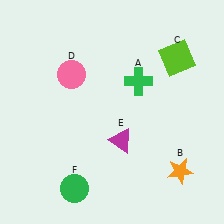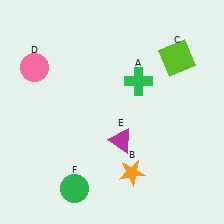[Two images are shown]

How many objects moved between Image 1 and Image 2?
2 objects moved between the two images.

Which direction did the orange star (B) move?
The orange star (B) moved left.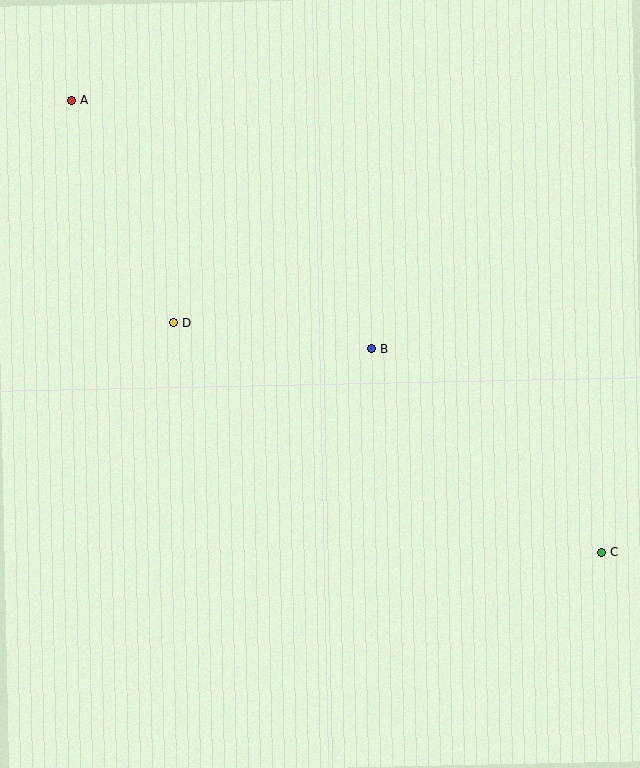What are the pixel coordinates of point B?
Point B is at (371, 349).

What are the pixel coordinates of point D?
Point D is at (173, 323).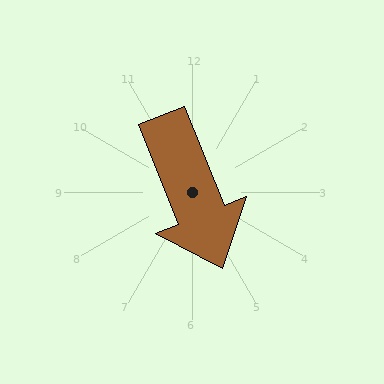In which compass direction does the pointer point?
South.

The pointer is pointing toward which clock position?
Roughly 5 o'clock.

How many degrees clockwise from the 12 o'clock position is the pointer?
Approximately 158 degrees.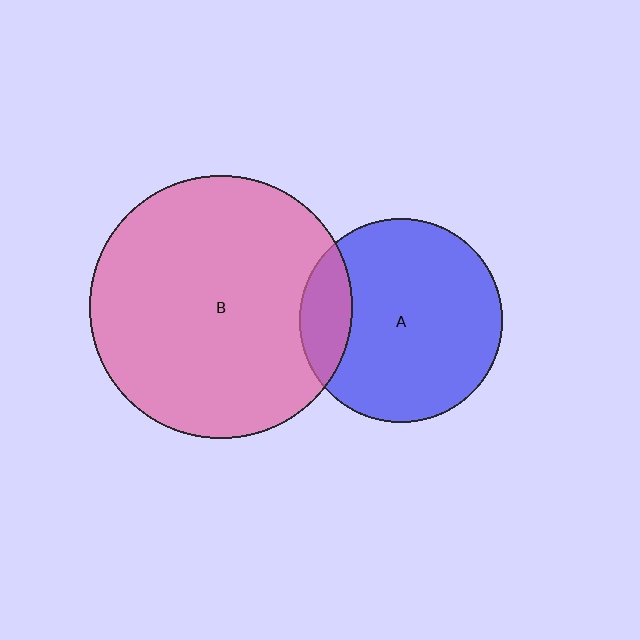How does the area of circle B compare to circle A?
Approximately 1.7 times.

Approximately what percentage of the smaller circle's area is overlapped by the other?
Approximately 15%.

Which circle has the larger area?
Circle B (pink).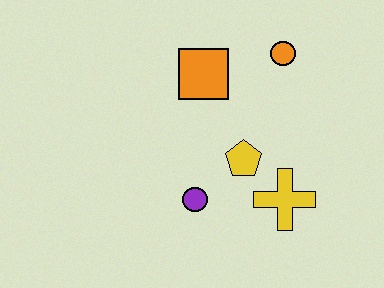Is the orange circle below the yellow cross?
No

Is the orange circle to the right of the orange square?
Yes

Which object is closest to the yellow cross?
The yellow pentagon is closest to the yellow cross.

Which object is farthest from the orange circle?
The purple circle is farthest from the orange circle.